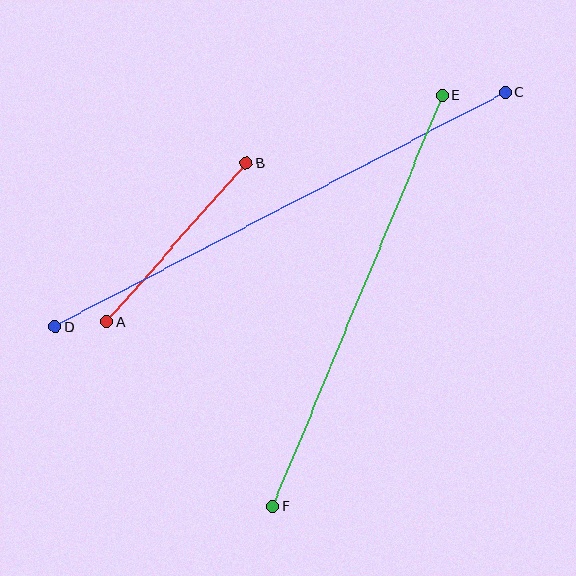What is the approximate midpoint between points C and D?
The midpoint is at approximately (280, 210) pixels.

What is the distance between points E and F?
The distance is approximately 445 pixels.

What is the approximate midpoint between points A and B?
The midpoint is at approximately (177, 242) pixels.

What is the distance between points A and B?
The distance is approximately 211 pixels.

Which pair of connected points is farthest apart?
Points C and D are farthest apart.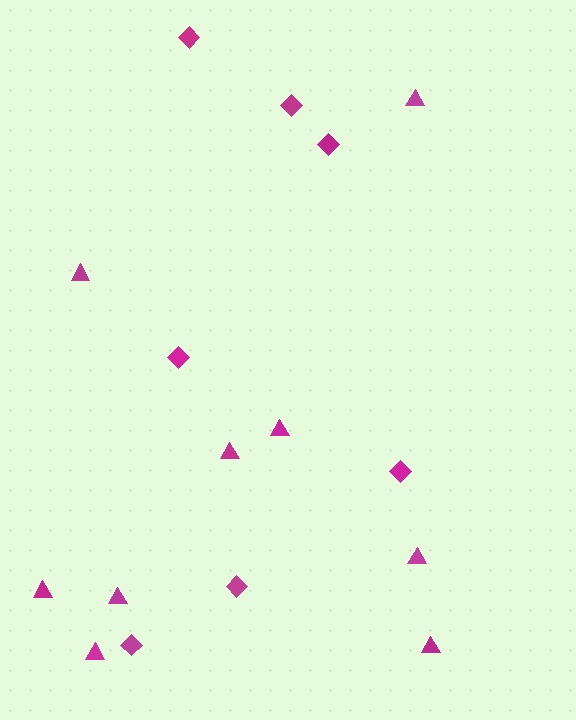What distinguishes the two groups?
There are 2 groups: one group of triangles (9) and one group of diamonds (7).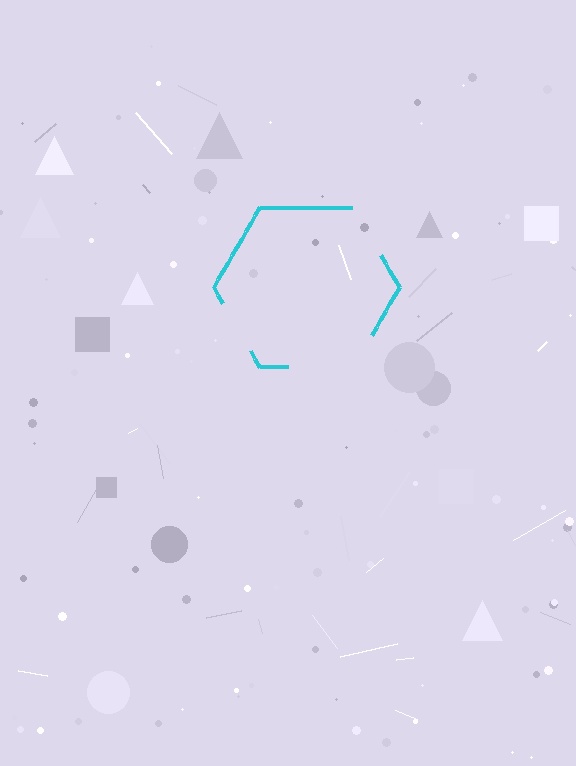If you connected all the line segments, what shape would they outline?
They would outline a hexagon.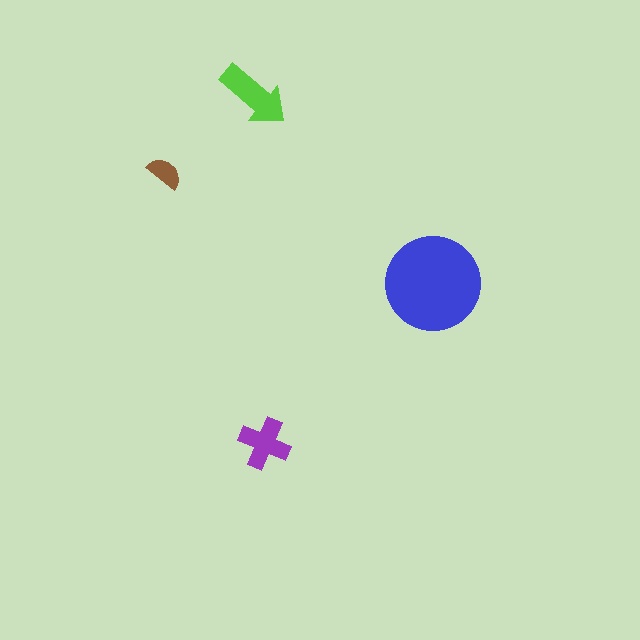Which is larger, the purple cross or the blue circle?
The blue circle.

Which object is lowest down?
The purple cross is bottommost.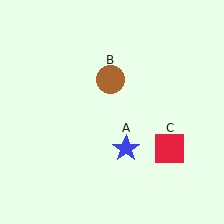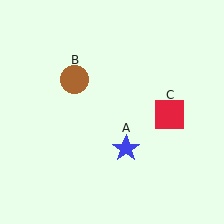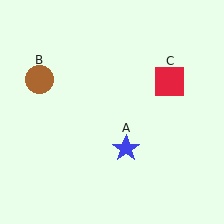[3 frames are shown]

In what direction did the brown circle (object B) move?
The brown circle (object B) moved left.